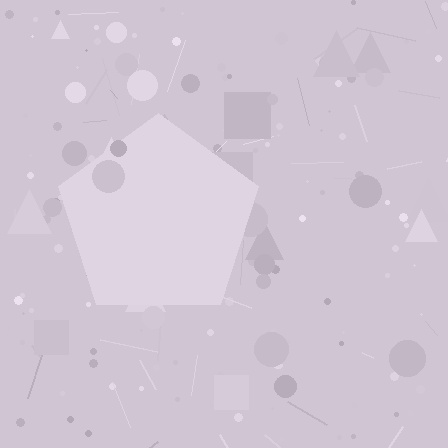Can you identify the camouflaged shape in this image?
The camouflaged shape is a pentagon.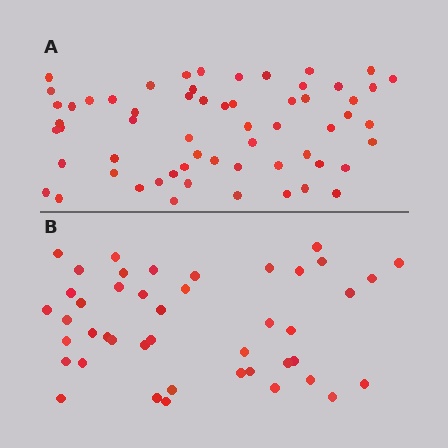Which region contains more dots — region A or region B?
Region A (the top region) has more dots.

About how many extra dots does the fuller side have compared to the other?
Region A has approximately 15 more dots than region B.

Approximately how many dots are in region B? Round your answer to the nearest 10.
About 40 dots. (The exact count is 44, which rounds to 40.)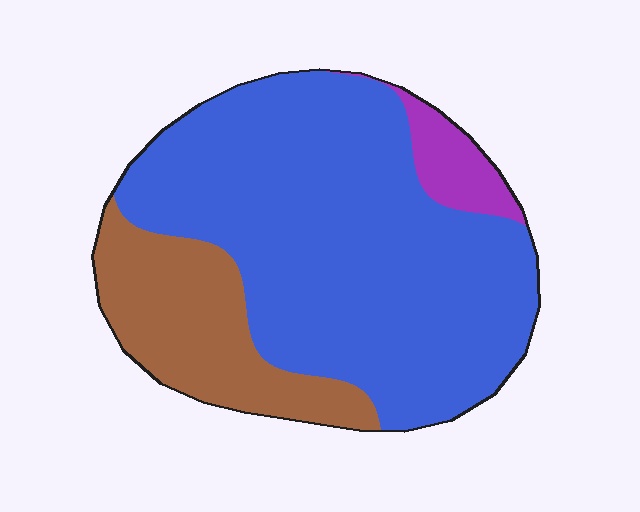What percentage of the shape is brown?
Brown covers 22% of the shape.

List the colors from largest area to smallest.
From largest to smallest: blue, brown, purple.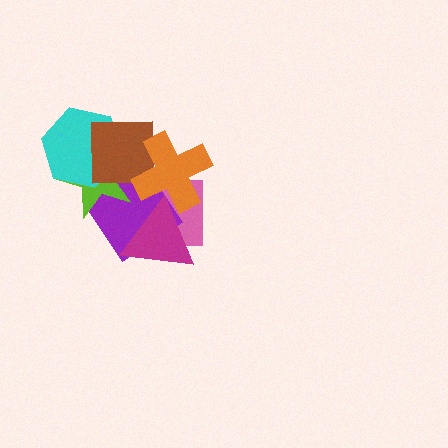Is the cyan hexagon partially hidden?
Yes, it is partially covered by another shape.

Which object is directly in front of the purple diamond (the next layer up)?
The lime star is directly in front of the purple diamond.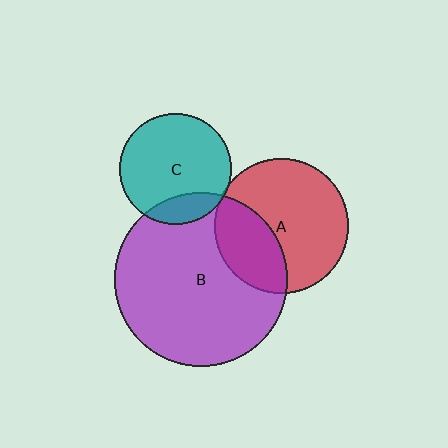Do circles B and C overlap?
Yes.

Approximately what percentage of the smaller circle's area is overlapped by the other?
Approximately 15%.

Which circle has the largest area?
Circle B (purple).